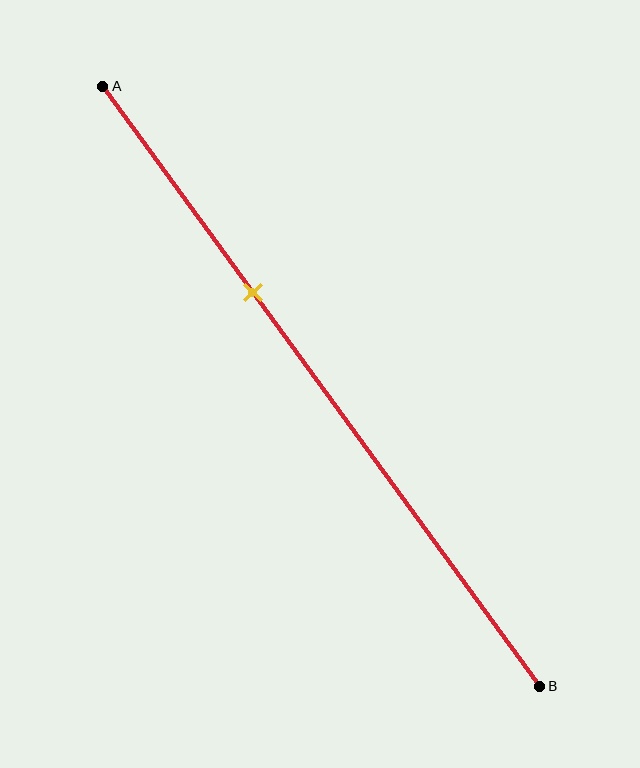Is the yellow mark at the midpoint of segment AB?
No, the mark is at about 35% from A, not at the 50% midpoint.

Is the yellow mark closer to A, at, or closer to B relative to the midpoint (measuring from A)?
The yellow mark is closer to point A than the midpoint of segment AB.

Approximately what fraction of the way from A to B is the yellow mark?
The yellow mark is approximately 35% of the way from A to B.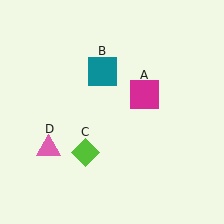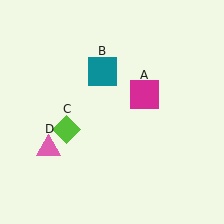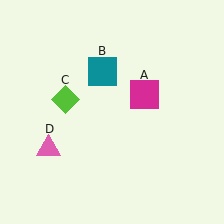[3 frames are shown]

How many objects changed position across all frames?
1 object changed position: lime diamond (object C).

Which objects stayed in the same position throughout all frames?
Magenta square (object A) and teal square (object B) and pink triangle (object D) remained stationary.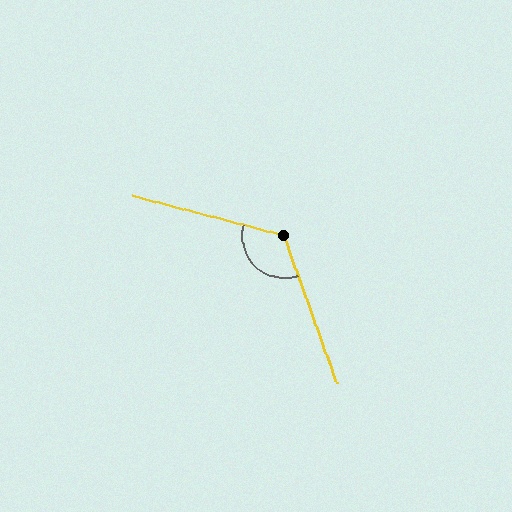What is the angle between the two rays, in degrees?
Approximately 125 degrees.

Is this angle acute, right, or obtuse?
It is obtuse.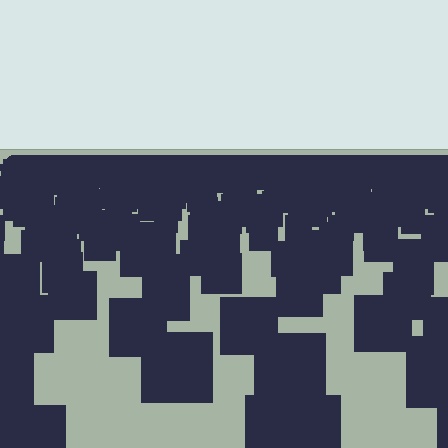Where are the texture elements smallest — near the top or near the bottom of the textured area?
Near the top.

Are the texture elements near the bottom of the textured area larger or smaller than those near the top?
Larger. Near the bottom, elements are closer to the viewer and appear at a bigger on-screen size.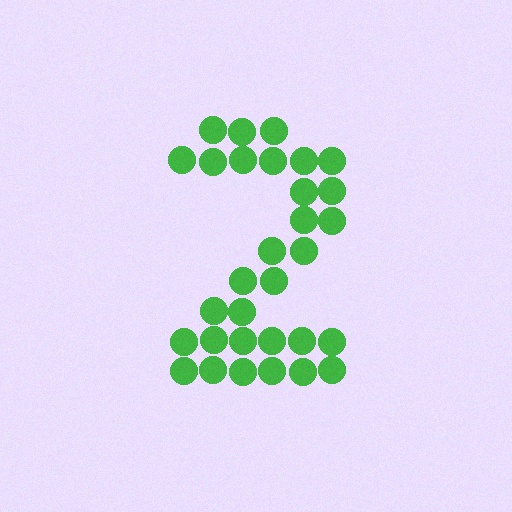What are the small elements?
The small elements are circles.